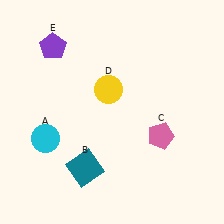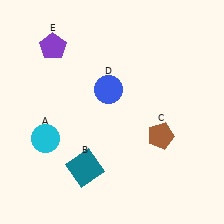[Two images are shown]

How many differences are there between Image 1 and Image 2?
There are 2 differences between the two images.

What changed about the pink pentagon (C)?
In Image 1, C is pink. In Image 2, it changed to brown.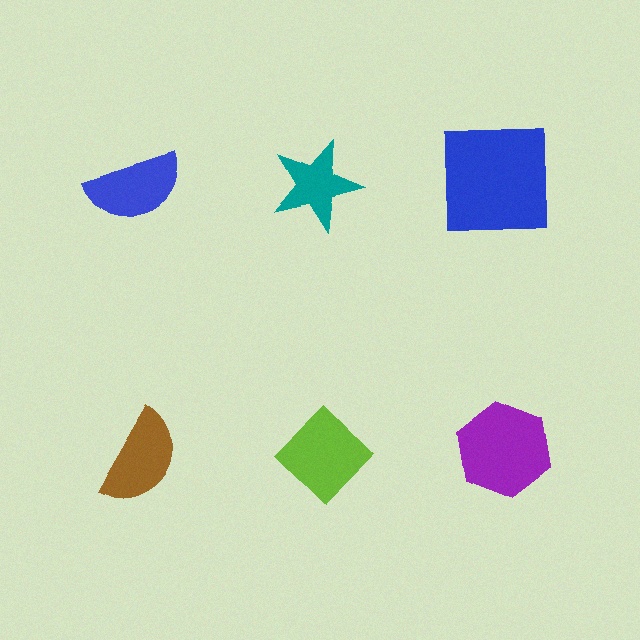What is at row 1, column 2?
A teal star.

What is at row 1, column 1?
A blue semicircle.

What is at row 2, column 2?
A lime diamond.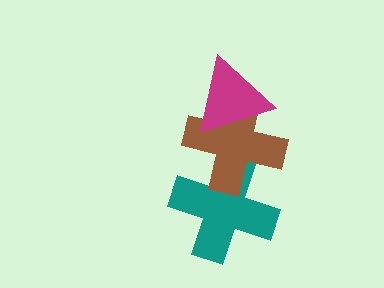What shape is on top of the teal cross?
The brown cross is on top of the teal cross.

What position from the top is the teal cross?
The teal cross is 3rd from the top.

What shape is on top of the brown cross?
The magenta triangle is on top of the brown cross.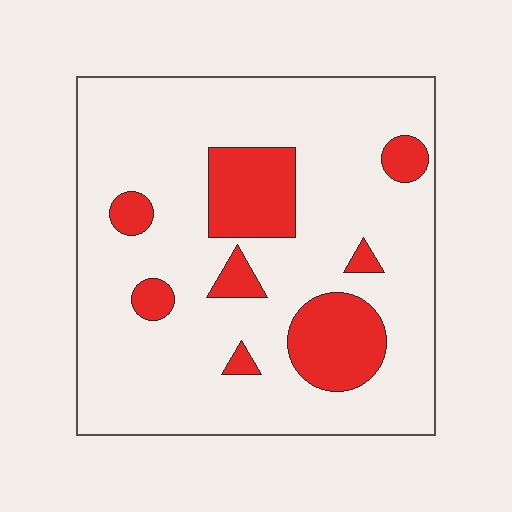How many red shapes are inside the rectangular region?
8.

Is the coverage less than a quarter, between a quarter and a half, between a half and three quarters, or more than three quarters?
Less than a quarter.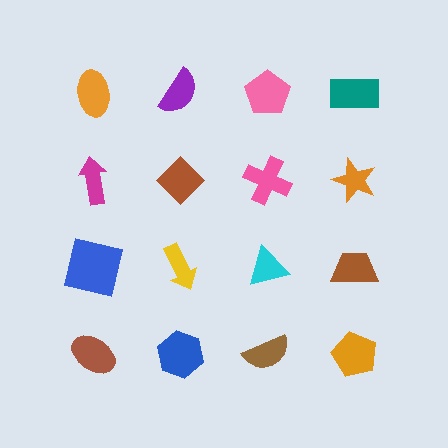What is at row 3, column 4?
A brown trapezoid.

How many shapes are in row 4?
4 shapes.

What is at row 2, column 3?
A pink cross.